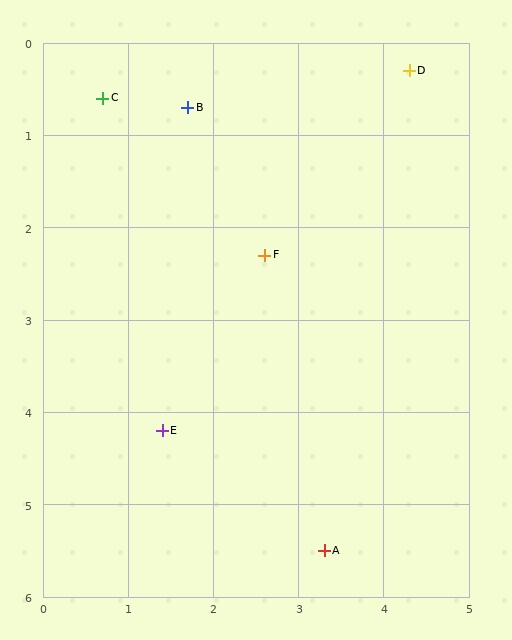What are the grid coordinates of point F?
Point F is at approximately (2.6, 2.3).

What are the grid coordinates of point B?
Point B is at approximately (1.7, 0.7).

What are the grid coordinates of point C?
Point C is at approximately (0.7, 0.6).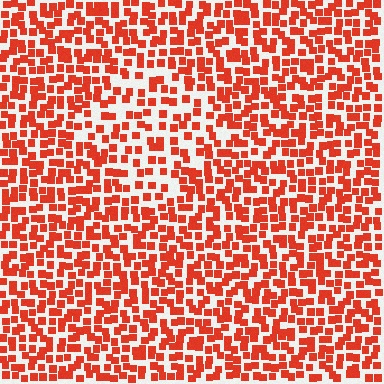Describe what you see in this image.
The image contains small red elements arranged at two different densities. A diamond-shaped region is visible where the elements are less densely packed than the surrounding area.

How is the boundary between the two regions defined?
The boundary is defined by a change in element density (approximately 1.7x ratio). All elements are the same color, size, and shape.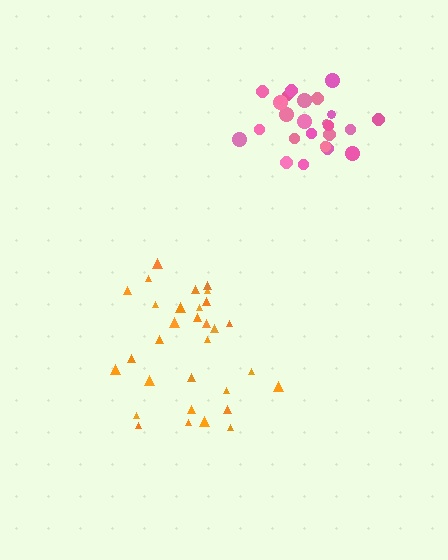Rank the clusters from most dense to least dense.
pink, orange.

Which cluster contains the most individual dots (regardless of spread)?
Orange (31).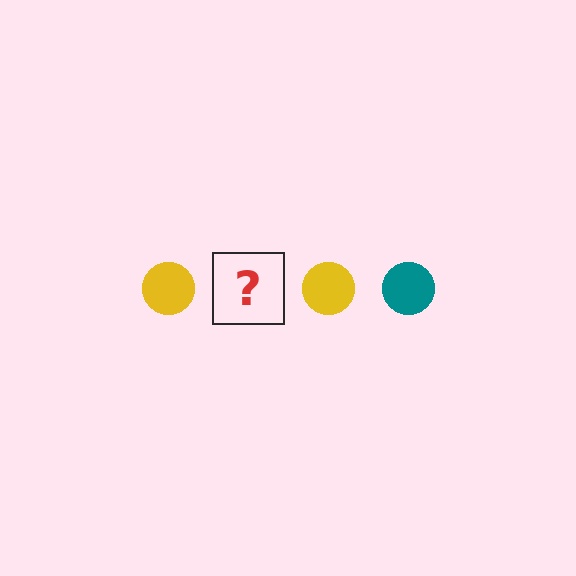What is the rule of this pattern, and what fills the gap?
The rule is that the pattern cycles through yellow, teal circles. The gap should be filled with a teal circle.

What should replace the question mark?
The question mark should be replaced with a teal circle.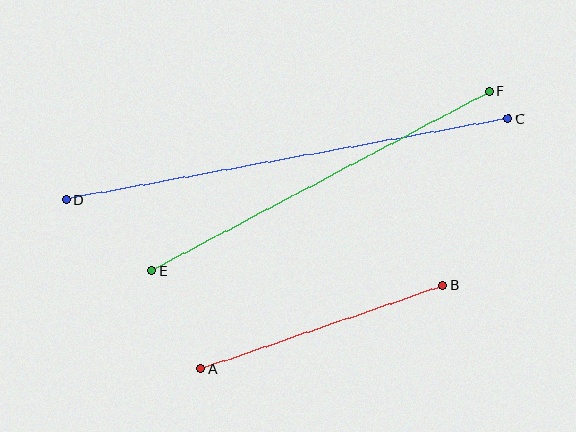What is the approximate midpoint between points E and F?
The midpoint is at approximately (320, 181) pixels.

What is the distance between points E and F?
The distance is approximately 383 pixels.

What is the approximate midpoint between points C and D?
The midpoint is at approximately (287, 159) pixels.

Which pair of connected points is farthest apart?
Points C and D are farthest apart.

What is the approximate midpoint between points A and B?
The midpoint is at approximately (322, 327) pixels.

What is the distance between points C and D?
The distance is approximately 449 pixels.